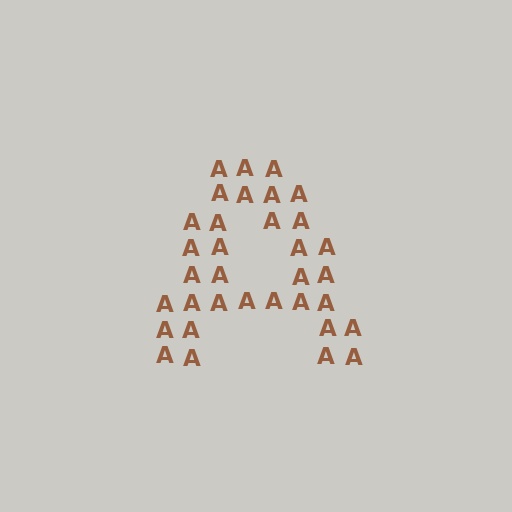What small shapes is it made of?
It is made of small letter A's.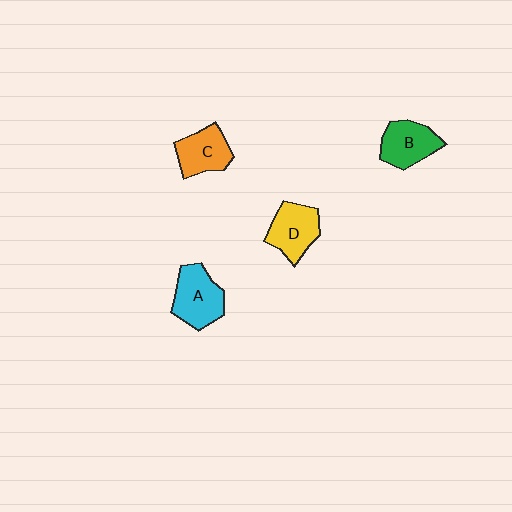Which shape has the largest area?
Shape A (cyan).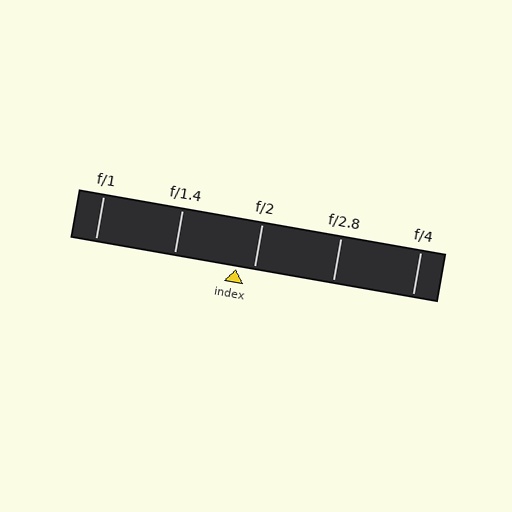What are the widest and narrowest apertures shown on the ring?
The widest aperture shown is f/1 and the narrowest is f/4.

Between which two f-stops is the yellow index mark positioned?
The index mark is between f/1.4 and f/2.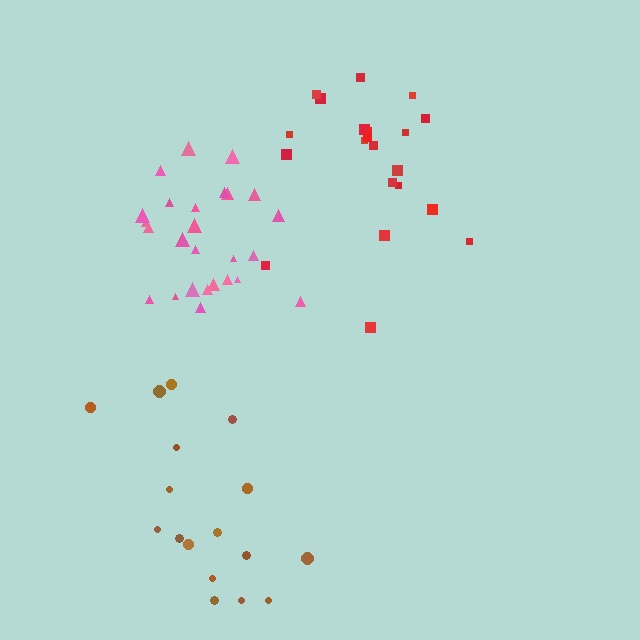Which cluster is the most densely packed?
Pink.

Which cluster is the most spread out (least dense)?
Brown.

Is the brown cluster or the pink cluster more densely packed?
Pink.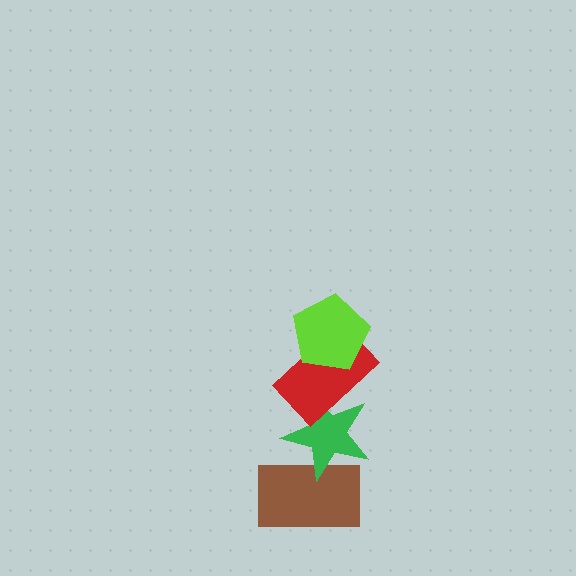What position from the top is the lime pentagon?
The lime pentagon is 1st from the top.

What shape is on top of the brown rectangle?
The green star is on top of the brown rectangle.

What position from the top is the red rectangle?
The red rectangle is 2nd from the top.